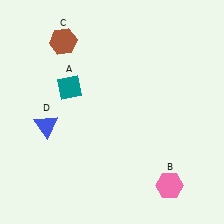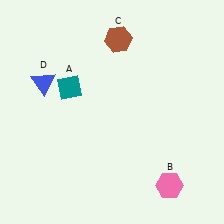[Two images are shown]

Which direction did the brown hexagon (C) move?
The brown hexagon (C) moved right.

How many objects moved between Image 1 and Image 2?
2 objects moved between the two images.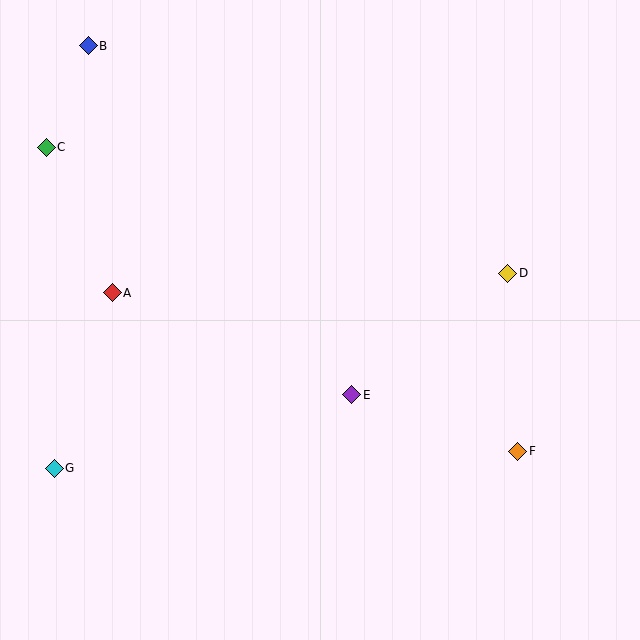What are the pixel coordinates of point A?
Point A is at (112, 293).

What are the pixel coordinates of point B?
Point B is at (88, 46).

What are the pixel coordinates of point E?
Point E is at (352, 395).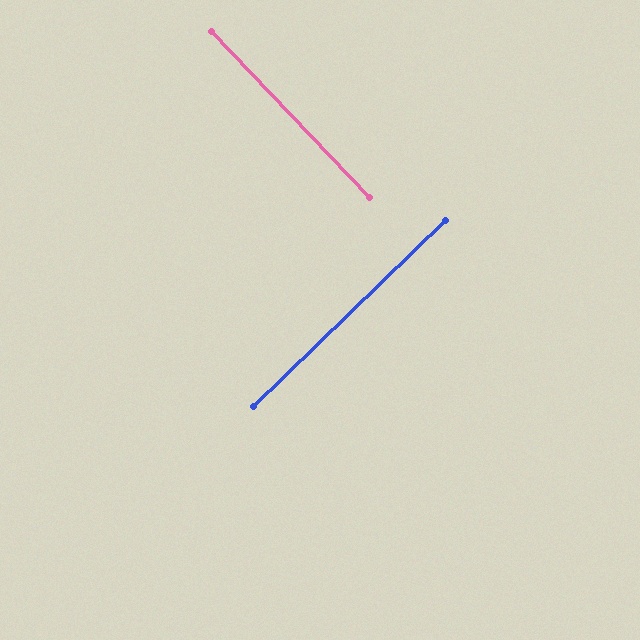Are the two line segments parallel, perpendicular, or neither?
Perpendicular — they meet at approximately 90°.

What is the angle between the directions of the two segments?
Approximately 90 degrees.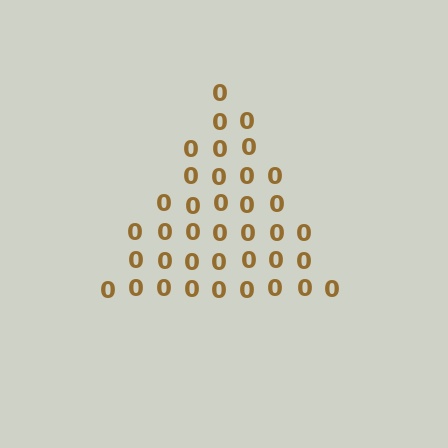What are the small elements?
The small elements are digit 0's.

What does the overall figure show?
The overall figure shows a triangle.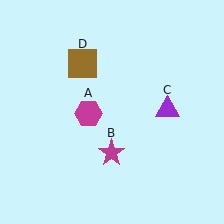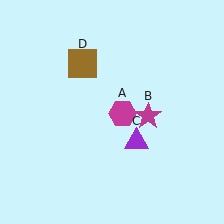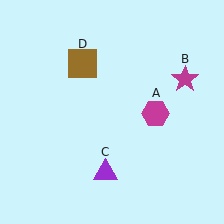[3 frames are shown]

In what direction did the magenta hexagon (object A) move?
The magenta hexagon (object A) moved right.